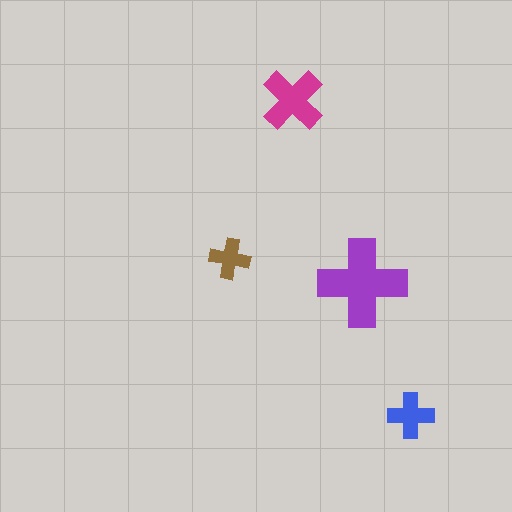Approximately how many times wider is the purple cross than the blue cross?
About 2 times wider.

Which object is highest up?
The magenta cross is topmost.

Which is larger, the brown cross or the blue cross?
The blue one.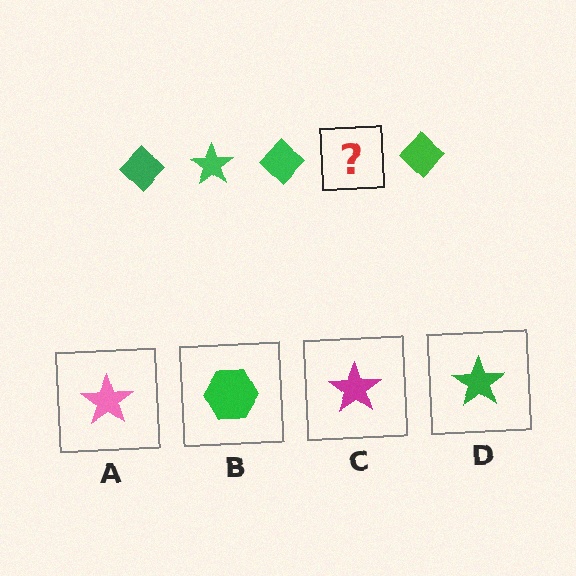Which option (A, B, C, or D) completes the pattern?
D.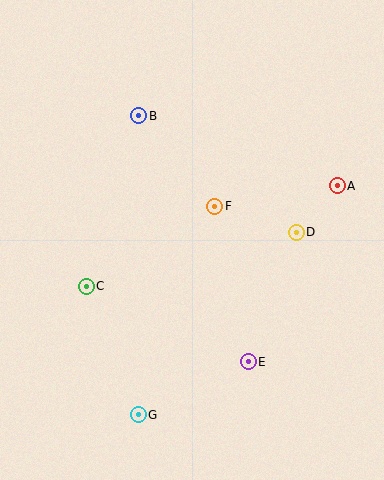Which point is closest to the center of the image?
Point F at (215, 206) is closest to the center.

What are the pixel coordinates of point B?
Point B is at (139, 116).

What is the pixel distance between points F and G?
The distance between F and G is 222 pixels.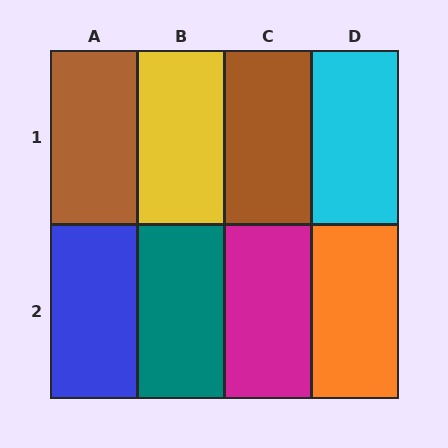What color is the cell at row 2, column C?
Magenta.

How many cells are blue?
1 cell is blue.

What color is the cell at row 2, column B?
Teal.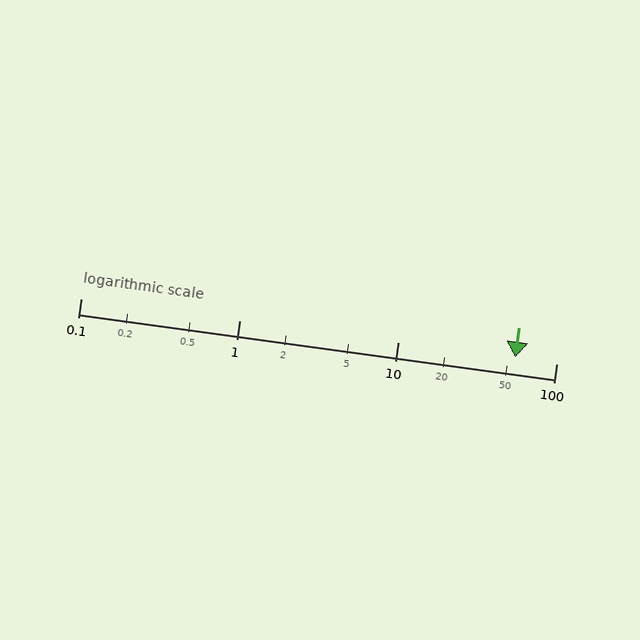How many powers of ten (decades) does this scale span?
The scale spans 3 decades, from 0.1 to 100.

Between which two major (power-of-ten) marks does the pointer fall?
The pointer is between 10 and 100.